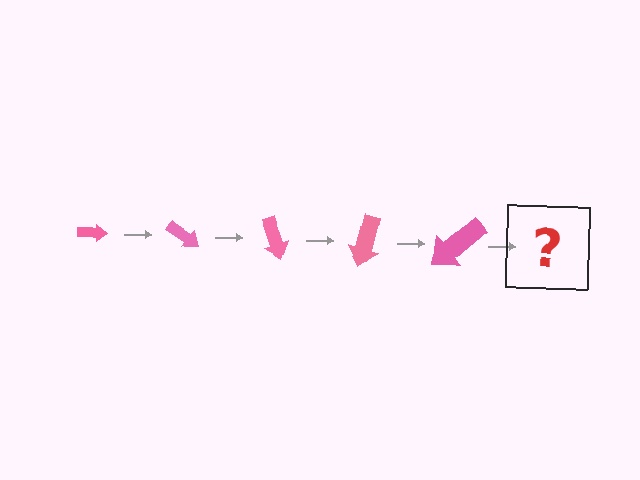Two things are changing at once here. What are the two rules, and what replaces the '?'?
The two rules are that the arrow grows larger each step and it rotates 35 degrees each step. The '?' should be an arrow, larger than the previous one and rotated 175 degrees from the start.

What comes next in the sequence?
The next element should be an arrow, larger than the previous one and rotated 175 degrees from the start.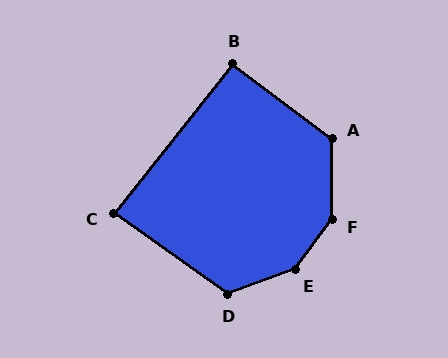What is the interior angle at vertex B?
Approximately 92 degrees (approximately right).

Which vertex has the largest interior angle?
E, at approximately 146 degrees.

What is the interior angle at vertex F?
Approximately 144 degrees (obtuse).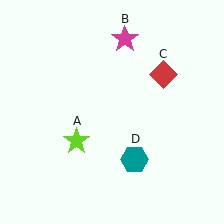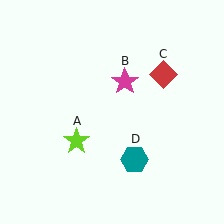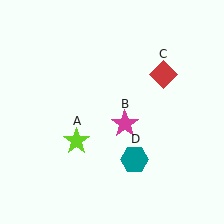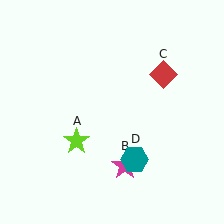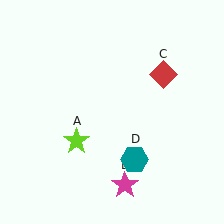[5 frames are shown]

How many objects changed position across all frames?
1 object changed position: magenta star (object B).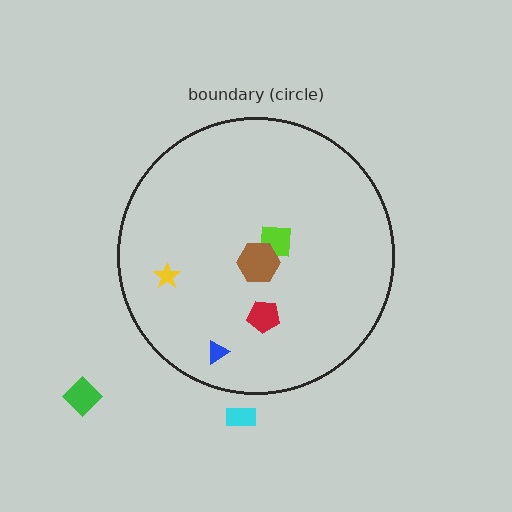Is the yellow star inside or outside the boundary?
Inside.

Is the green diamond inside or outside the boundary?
Outside.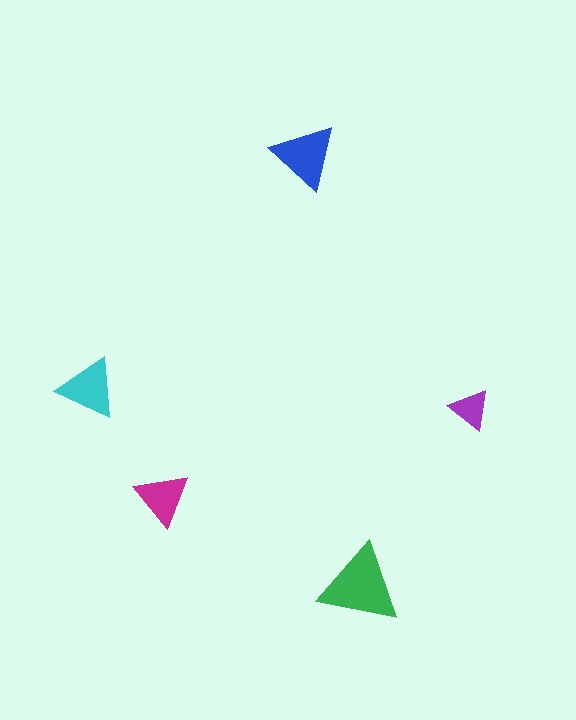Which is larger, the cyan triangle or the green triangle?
The green one.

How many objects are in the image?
There are 5 objects in the image.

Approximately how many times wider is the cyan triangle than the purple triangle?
About 1.5 times wider.